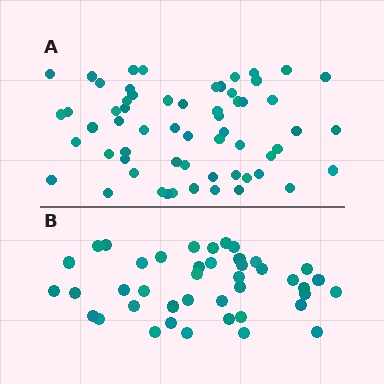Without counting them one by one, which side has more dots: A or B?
Region A (the top region) has more dots.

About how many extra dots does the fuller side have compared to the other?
Region A has approximately 20 more dots than region B.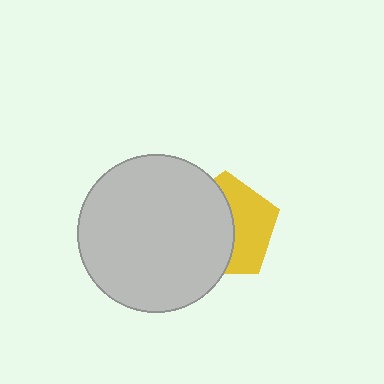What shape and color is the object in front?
The object in front is a light gray circle.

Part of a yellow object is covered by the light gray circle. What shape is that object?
It is a pentagon.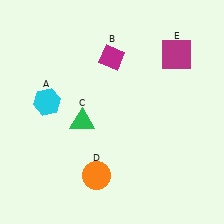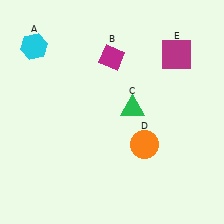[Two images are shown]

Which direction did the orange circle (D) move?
The orange circle (D) moved right.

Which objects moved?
The objects that moved are: the cyan hexagon (A), the green triangle (C), the orange circle (D).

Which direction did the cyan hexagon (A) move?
The cyan hexagon (A) moved up.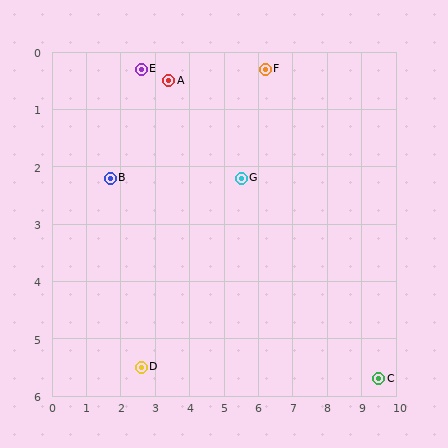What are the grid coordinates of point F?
Point F is at approximately (6.2, 0.3).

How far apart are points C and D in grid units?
Points C and D are about 6.9 grid units apart.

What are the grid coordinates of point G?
Point G is at approximately (5.5, 2.2).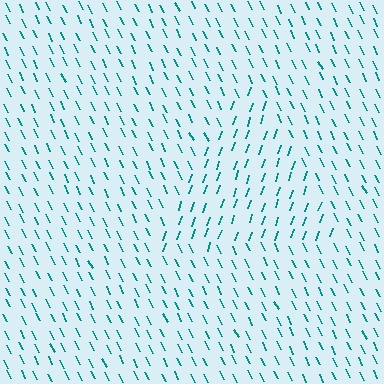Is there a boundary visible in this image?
Yes, there is a texture boundary formed by a change in line orientation.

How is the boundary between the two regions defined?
The boundary is defined purely by a change in line orientation (approximately 45 degrees difference). All lines are the same color and thickness.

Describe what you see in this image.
The image is filled with small teal line segments. A triangle region in the image has lines oriented differently from the surrounding lines, creating a visible texture boundary.